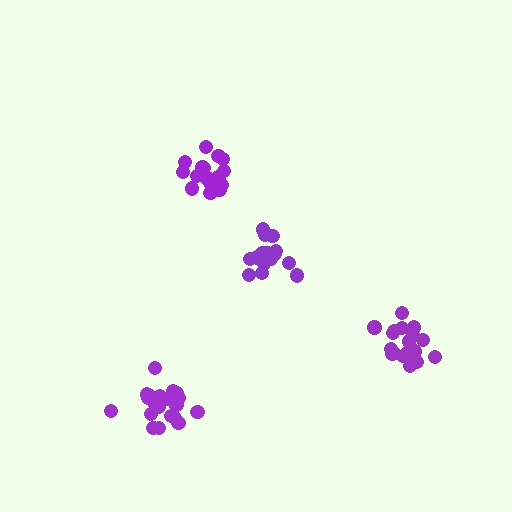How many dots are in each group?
Group 1: 17 dots, Group 2: 17 dots, Group 3: 21 dots, Group 4: 18 dots (73 total).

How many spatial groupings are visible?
There are 4 spatial groupings.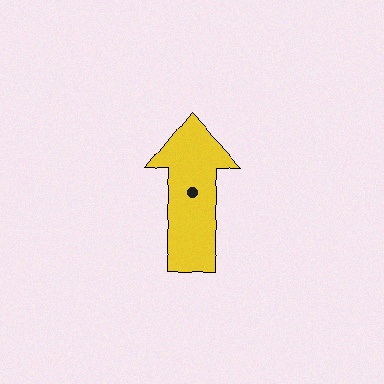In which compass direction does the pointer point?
North.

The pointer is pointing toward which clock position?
Roughly 12 o'clock.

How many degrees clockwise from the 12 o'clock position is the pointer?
Approximately 358 degrees.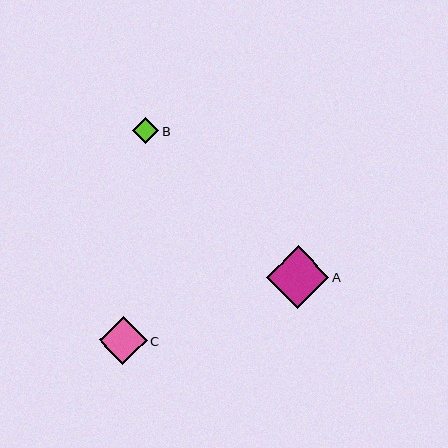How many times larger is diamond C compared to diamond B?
Diamond C is approximately 1.8 times the size of diamond B.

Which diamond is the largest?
Diamond A is the largest with a size of approximately 63 pixels.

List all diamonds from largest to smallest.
From largest to smallest: A, C, B.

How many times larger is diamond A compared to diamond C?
Diamond A is approximately 1.3 times the size of diamond C.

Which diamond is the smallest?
Diamond B is the smallest with a size of approximately 26 pixels.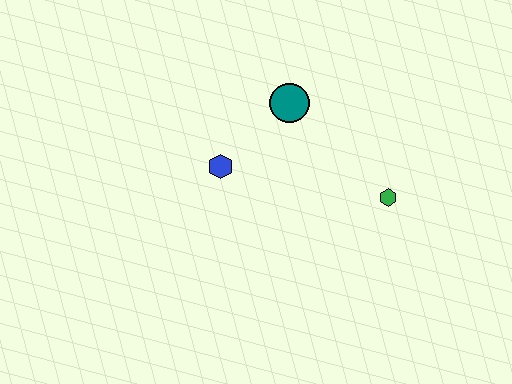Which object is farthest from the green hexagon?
The blue hexagon is farthest from the green hexagon.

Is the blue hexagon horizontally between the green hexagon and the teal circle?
No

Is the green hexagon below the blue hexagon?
Yes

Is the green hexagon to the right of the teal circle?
Yes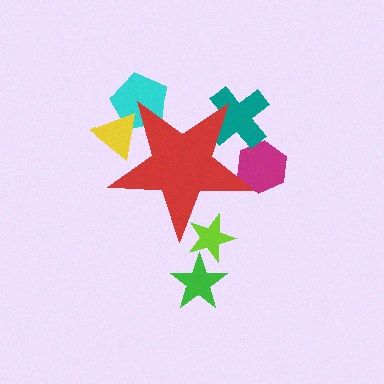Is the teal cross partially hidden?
Yes, the teal cross is partially hidden behind the red star.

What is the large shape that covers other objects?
A red star.